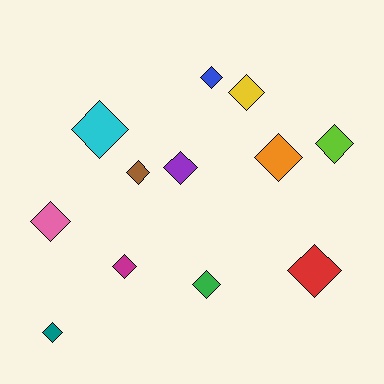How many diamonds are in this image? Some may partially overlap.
There are 12 diamonds.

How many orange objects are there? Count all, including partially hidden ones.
There is 1 orange object.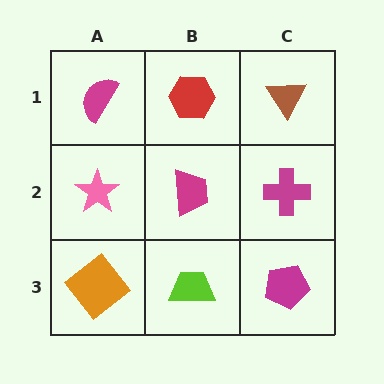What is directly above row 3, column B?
A magenta trapezoid.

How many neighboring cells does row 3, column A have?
2.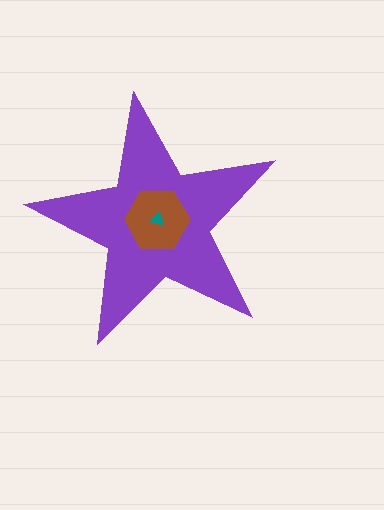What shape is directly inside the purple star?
The brown hexagon.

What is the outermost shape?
The purple star.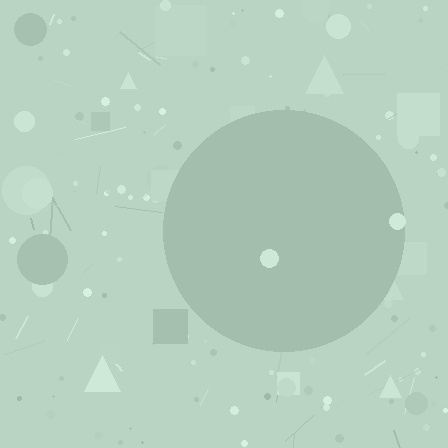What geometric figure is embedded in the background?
A circle is embedded in the background.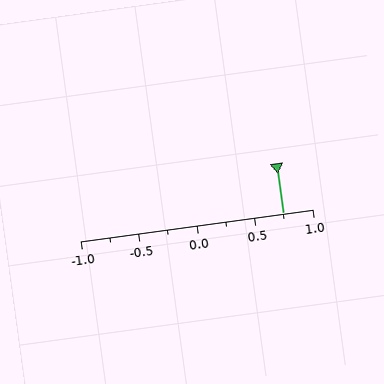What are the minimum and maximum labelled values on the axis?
The axis runs from -1.0 to 1.0.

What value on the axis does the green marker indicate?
The marker indicates approximately 0.75.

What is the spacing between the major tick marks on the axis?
The major ticks are spaced 0.5 apart.